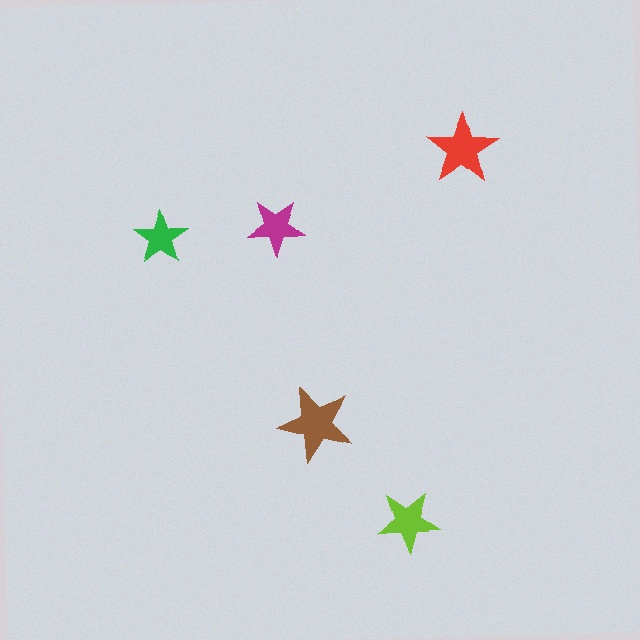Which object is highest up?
The red star is topmost.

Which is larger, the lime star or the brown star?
The brown one.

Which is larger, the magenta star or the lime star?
The lime one.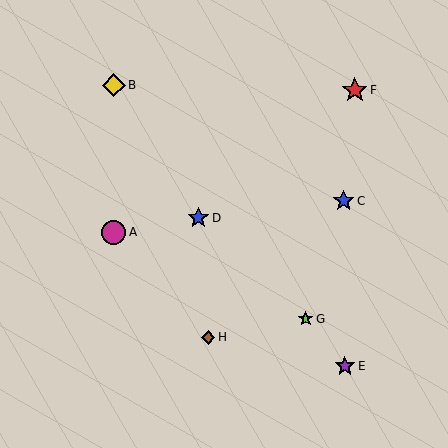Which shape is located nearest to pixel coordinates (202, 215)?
The blue star (labeled D) at (198, 218) is nearest to that location.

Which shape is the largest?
The red star (labeled F) is the largest.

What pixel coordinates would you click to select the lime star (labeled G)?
Click at (306, 319) to select the lime star G.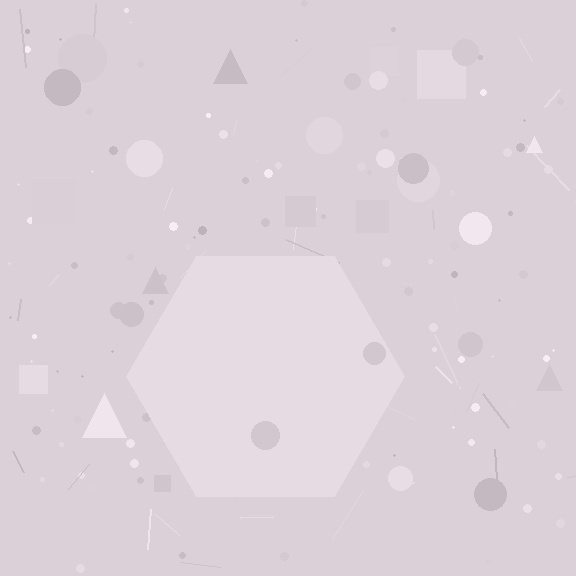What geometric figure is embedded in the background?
A hexagon is embedded in the background.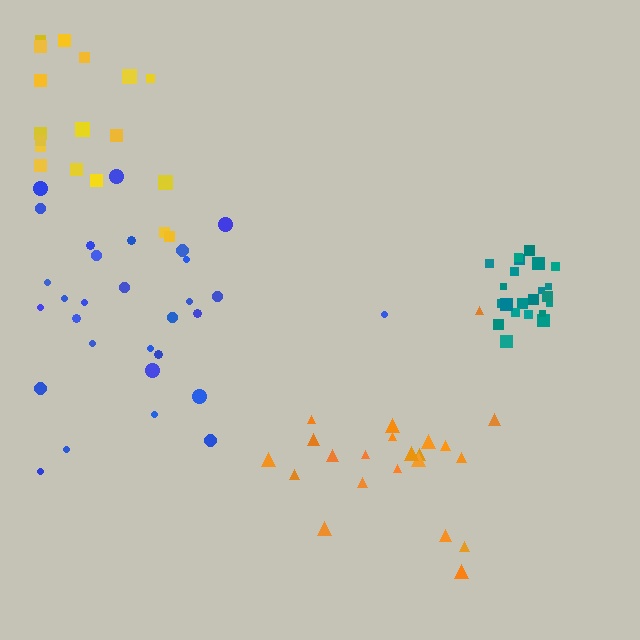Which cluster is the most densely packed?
Teal.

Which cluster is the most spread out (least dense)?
Orange.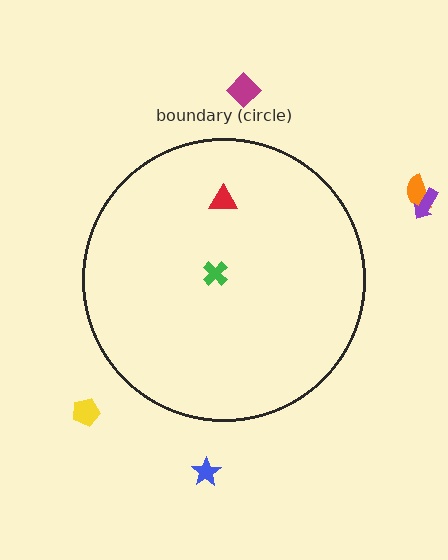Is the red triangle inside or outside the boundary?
Inside.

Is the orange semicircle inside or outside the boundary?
Outside.